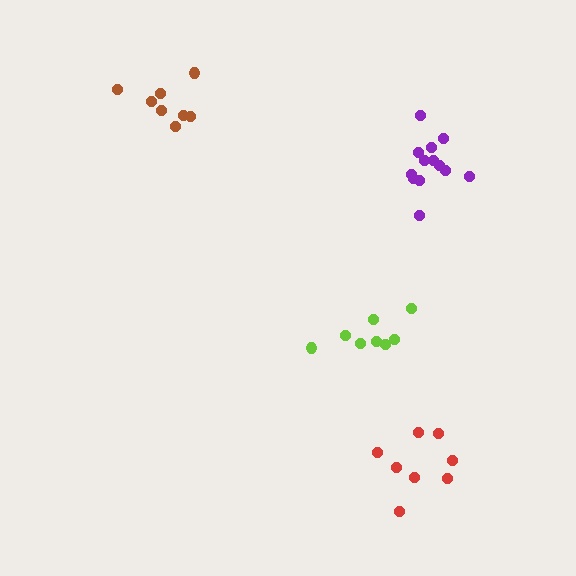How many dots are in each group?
Group 1: 13 dots, Group 2: 8 dots, Group 3: 8 dots, Group 4: 8 dots (37 total).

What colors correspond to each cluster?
The clusters are colored: purple, brown, red, lime.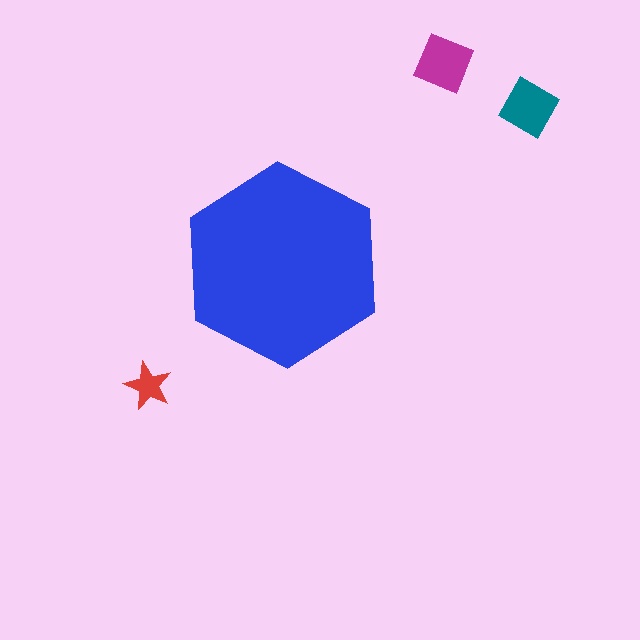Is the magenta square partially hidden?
No, the magenta square is fully visible.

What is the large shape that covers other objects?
A blue hexagon.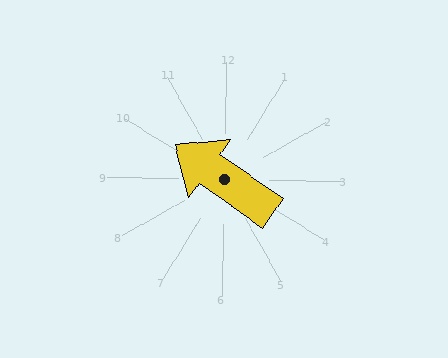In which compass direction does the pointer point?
Northwest.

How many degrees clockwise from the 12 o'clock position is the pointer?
Approximately 304 degrees.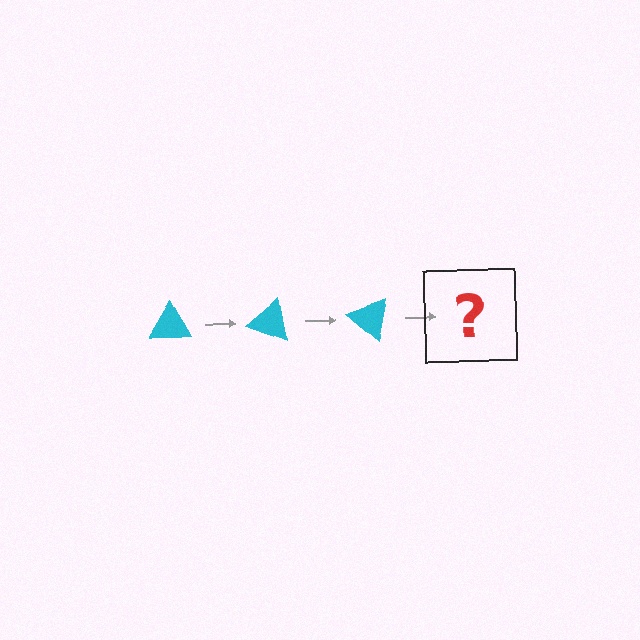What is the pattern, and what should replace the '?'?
The pattern is that the triangle rotates 20 degrees each step. The '?' should be a cyan triangle rotated 60 degrees.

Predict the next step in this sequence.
The next step is a cyan triangle rotated 60 degrees.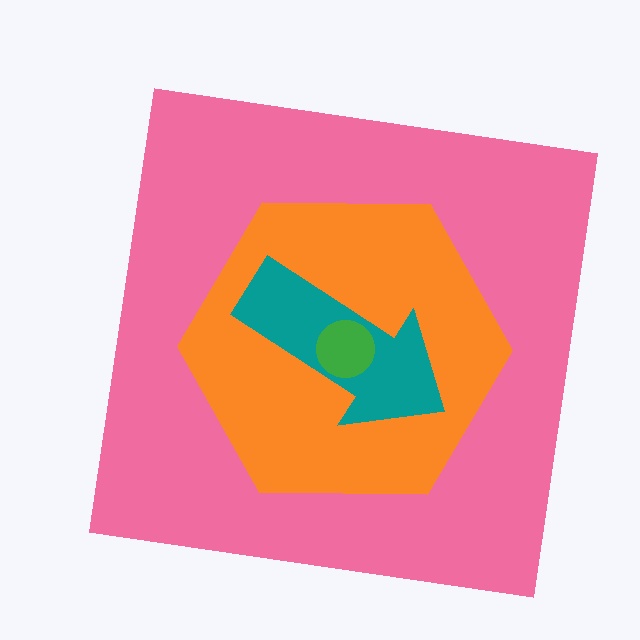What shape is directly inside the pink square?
The orange hexagon.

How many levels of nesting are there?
4.